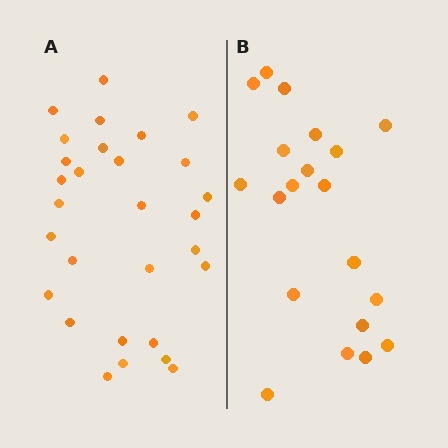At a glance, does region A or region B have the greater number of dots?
Region A (the left region) has more dots.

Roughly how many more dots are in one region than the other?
Region A has roughly 8 or so more dots than region B.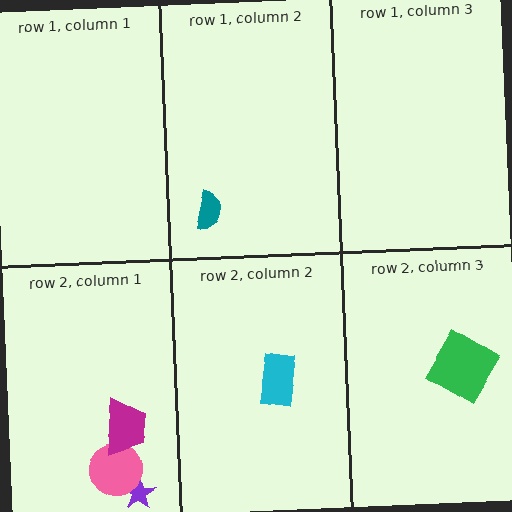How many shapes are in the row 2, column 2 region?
1.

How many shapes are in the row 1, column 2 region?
1.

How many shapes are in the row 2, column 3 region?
1.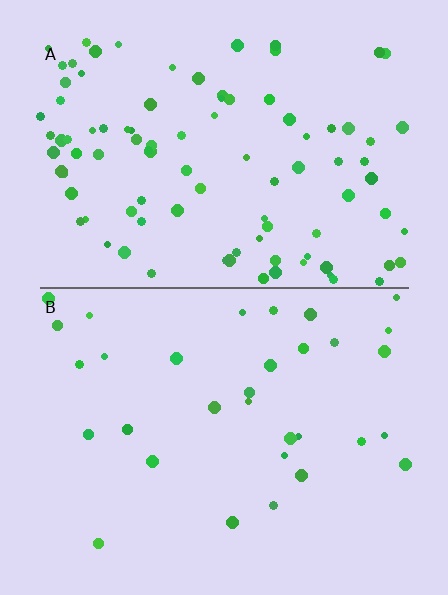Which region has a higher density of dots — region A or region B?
A (the top).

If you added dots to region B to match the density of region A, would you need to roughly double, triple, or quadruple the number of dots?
Approximately triple.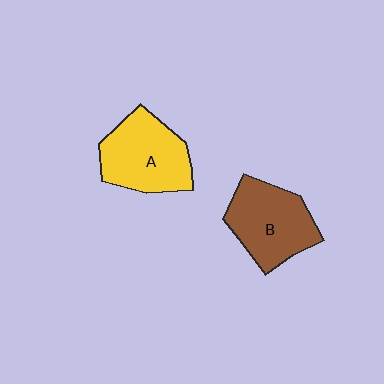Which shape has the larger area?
Shape A (yellow).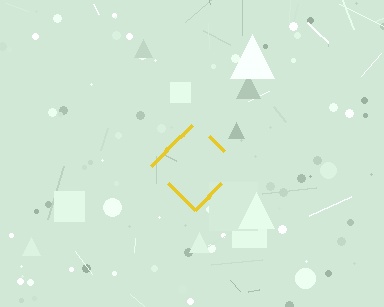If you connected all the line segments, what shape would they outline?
They would outline a diamond.